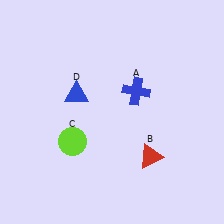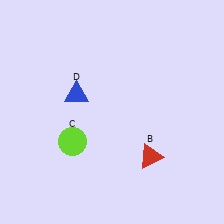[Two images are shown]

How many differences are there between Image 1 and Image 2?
There is 1 difference between the two images.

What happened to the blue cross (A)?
The blue cross (A) was removed in Image 2. It was in the top-right area of Image 1.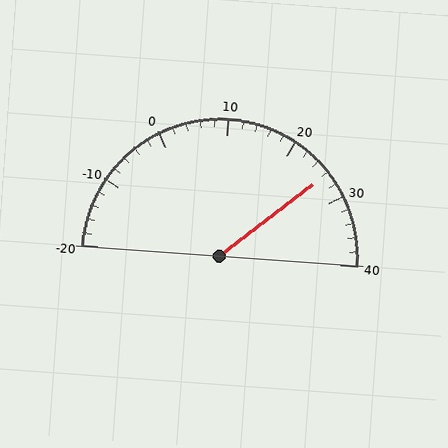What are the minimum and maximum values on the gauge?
The gauge ranges from -20 to 40.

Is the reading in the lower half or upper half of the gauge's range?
The reading is in the upper half of the range (-20 to 40).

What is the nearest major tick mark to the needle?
The nearest major tick mark is 30.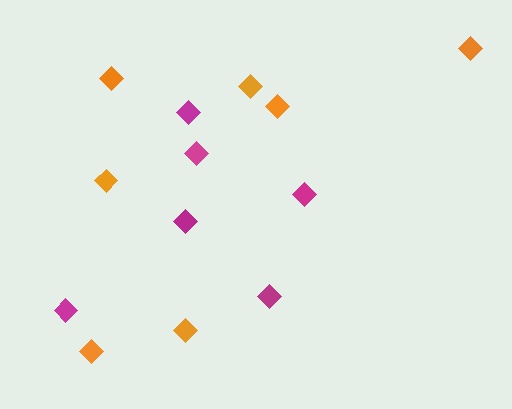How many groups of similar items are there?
There are 2 groups: one group of magenta diamonds (6) and one group of orange diamonds (7).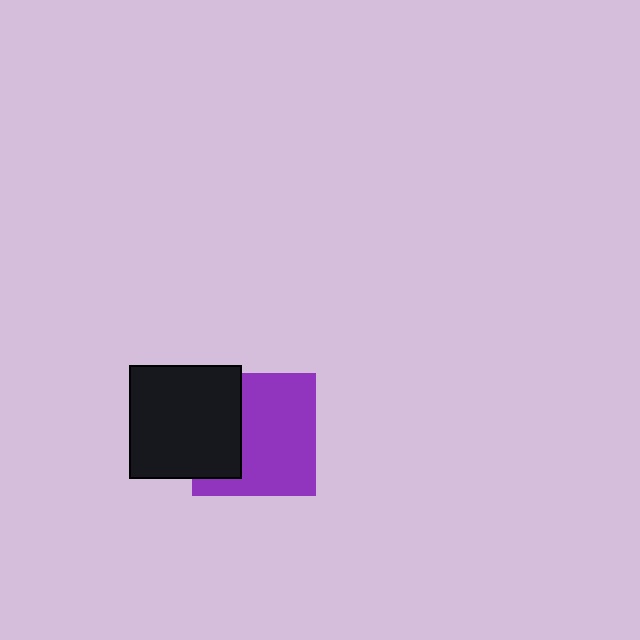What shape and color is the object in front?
The object in front is a black square.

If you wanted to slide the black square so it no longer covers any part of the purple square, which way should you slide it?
Slide it left — that is the most direct way to separate the two shapes.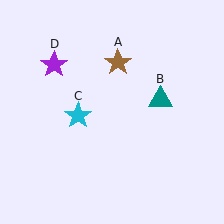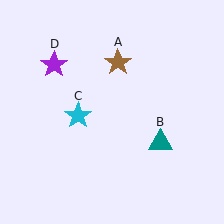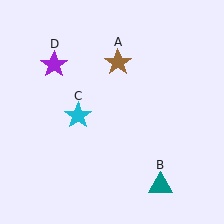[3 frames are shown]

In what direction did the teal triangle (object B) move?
The teal triangle (object B) moved down.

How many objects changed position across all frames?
1 object changed position: teal triangle (object B).